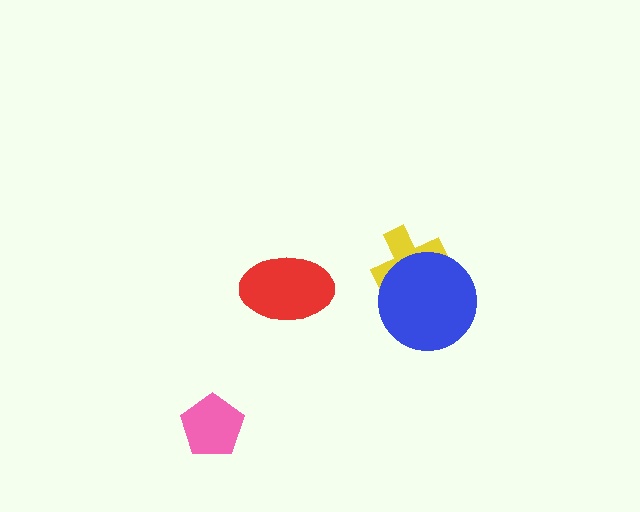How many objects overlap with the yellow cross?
1 object overlaps with the yellow cross.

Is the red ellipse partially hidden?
No, no other shape covers it.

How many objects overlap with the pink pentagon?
0 objects overlap with the pink pentagon.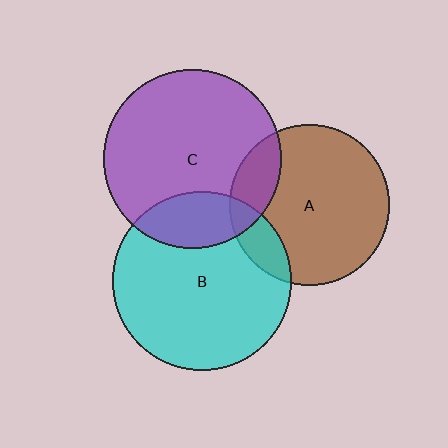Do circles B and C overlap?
Yes.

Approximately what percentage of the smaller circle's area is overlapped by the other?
Approximately 20%.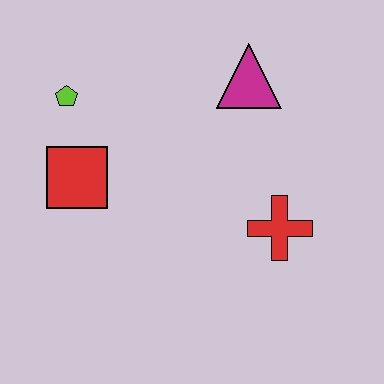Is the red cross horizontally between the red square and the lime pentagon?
No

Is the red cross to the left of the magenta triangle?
No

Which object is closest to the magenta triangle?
The red cross is closest to the magenta triangle.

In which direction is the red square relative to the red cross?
The red square is to the left of the red cross.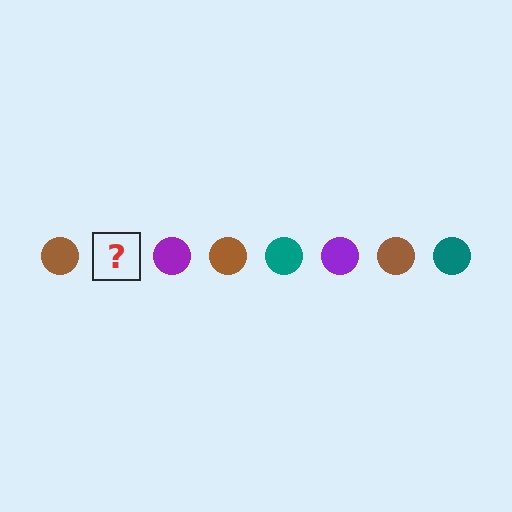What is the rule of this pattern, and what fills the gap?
The rule is that the pattern cycles through brown, teal, purple circles. The gap should be filled with a teal circle.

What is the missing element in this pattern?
The missing element is a teal circle.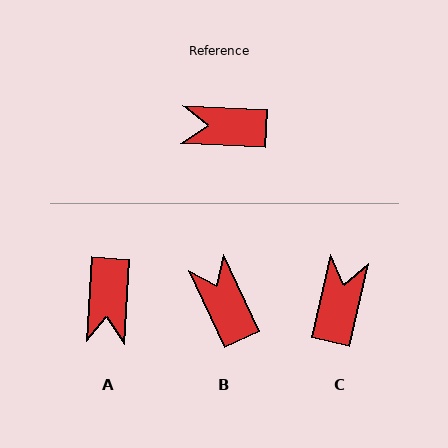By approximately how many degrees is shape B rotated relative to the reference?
Approximately 63 degrees clockwise.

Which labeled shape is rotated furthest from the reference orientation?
C, about 100 degrees away.